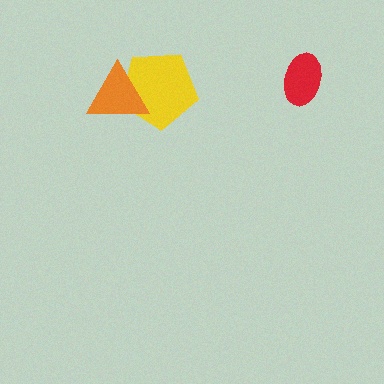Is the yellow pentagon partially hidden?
Yes, it is partially covered by another shape.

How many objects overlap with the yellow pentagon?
1 object overlaps with the yellow pentagon.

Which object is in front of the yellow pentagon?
The orange triangle is in front of the yellow pentagon.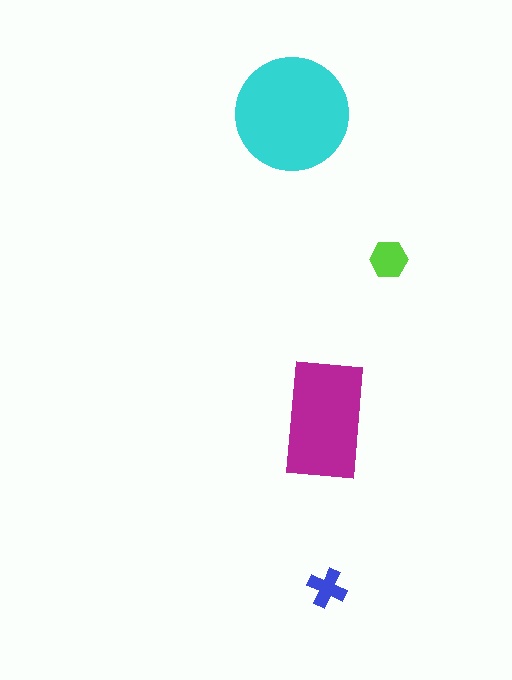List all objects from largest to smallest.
The cyan circle, the magenta rectangle, the lime hexagon, the blue cross.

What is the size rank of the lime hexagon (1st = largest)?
3rd.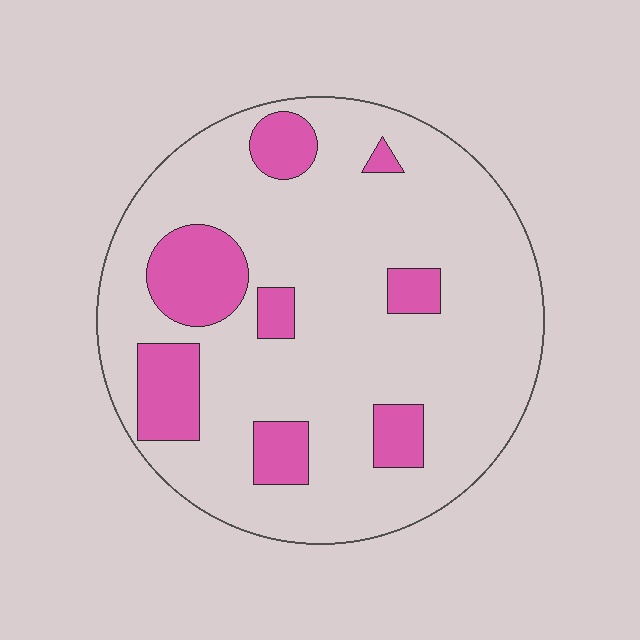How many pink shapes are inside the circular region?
8.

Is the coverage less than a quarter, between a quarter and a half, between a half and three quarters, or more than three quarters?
Less than a quarter.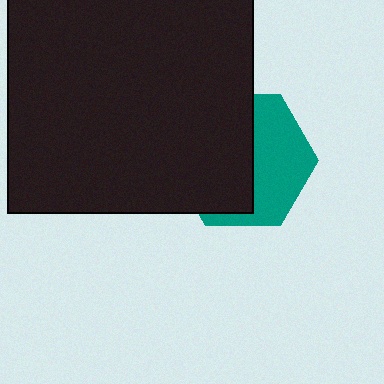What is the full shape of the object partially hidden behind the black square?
The partially hidden object is a teal hexagon.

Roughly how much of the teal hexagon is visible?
A small part of it is visible (roughly 45%).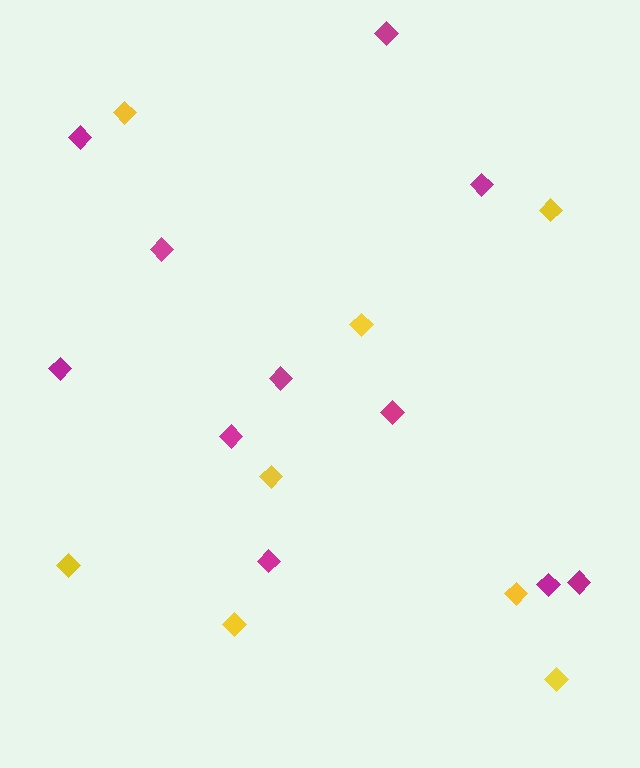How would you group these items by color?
There are 2 groups: one group of yellow diamonds (8) and one group of magenta diamonds (11).